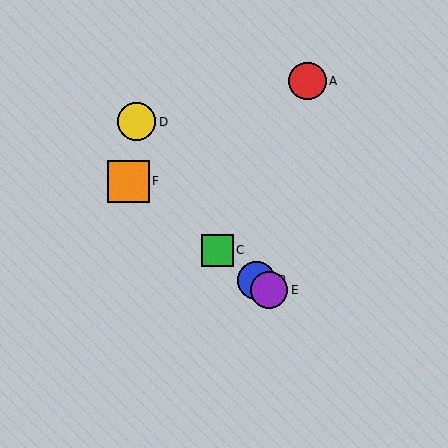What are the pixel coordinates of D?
Object D is at (137, 122).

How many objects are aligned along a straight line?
4 objects (B, C, E, F) are aligned along a straight line.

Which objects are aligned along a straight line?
Objects B, C, E, F are aligned along a straight line.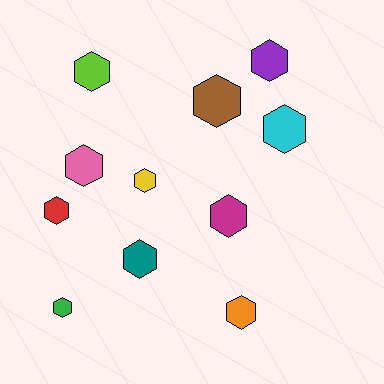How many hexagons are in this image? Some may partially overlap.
There are 11 hexagons.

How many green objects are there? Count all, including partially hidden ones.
There is 1 green object.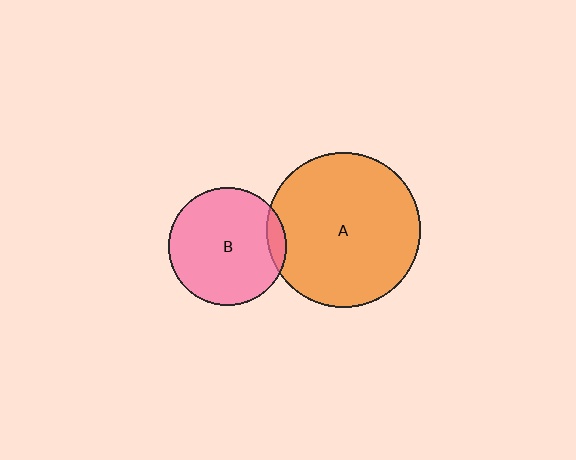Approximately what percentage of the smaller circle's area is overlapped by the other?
Approximately 10%.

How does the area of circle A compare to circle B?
Approximately 1.7 times.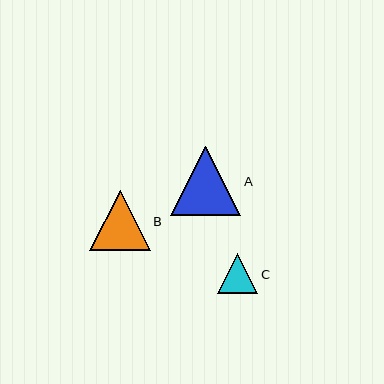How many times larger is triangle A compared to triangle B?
Triangle A is approximately 1.2 times the size of triangle B.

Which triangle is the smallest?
Triangle C is the smallest with a size of approximately 40 pixels.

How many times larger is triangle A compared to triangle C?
Triangle A is approximately 1.7 times the size of triangle C.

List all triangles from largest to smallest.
From largest to smallest: A, B, C.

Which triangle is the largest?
Triangle A is the largest with a size of approximately 70 pixels.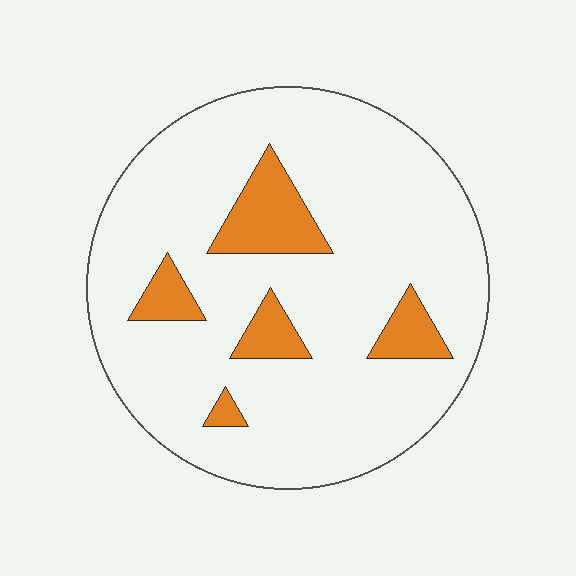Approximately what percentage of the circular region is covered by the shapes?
Approximately 15%.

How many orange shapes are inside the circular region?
5.